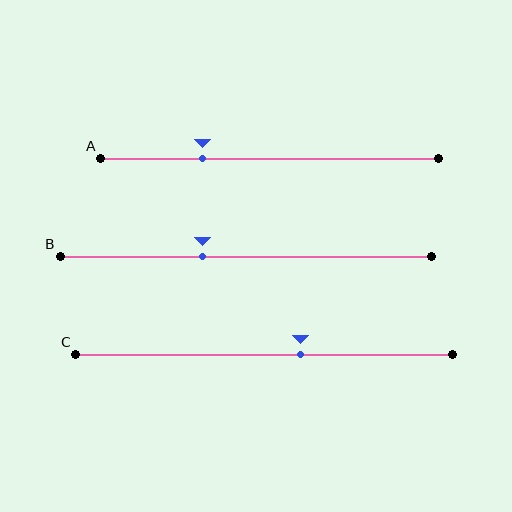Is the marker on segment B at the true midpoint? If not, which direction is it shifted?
No, the marker on segment B is shifted to the left by about 12% of the segment length.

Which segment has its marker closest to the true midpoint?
Segment C has its marker closest to the true midpoint.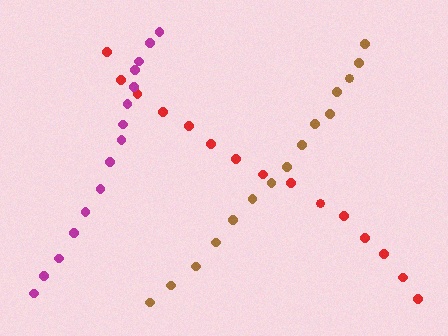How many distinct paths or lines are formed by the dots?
There are 3 distinct paths.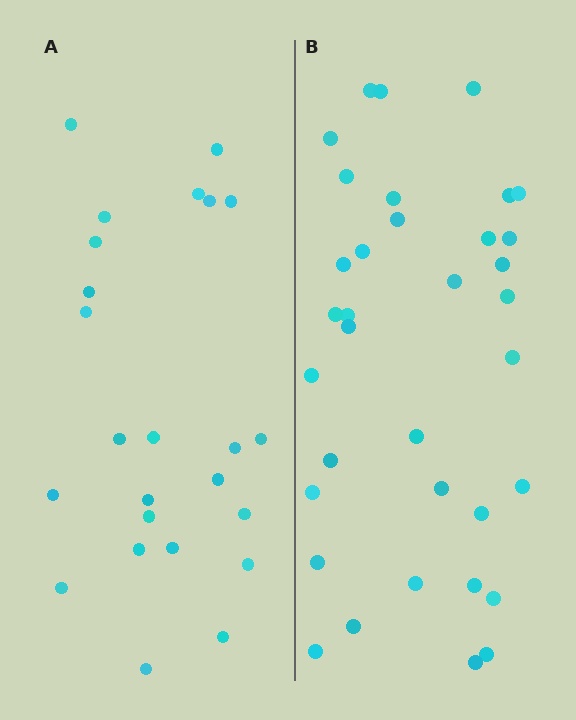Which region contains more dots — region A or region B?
Region B (the right region) has more dots.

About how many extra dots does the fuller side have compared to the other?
Region B has roughly 12 or so more dots than region A.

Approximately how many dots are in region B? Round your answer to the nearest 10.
About 40 dots. (The exact count is 35, which rounds to 40.)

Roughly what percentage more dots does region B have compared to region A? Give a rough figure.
About 45% more.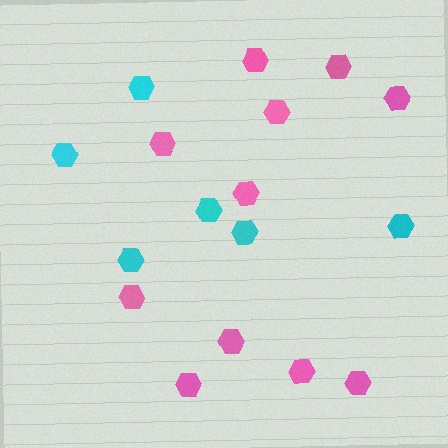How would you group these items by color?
There are 2 groups: one group of pink hexagons (11) and one group of cyan hexagons (6).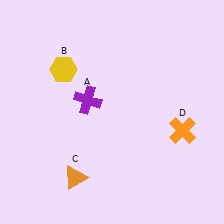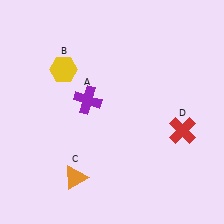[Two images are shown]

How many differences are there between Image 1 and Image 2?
There is 1 difference between the two images.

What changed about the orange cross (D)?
In Image 1, D is orange. In Image 2, it changed to red.